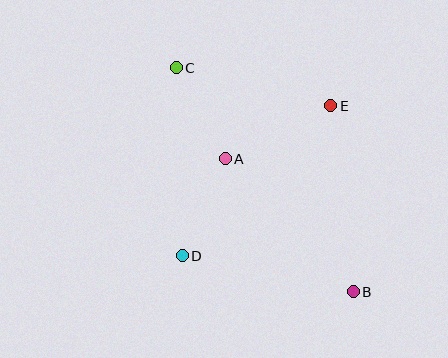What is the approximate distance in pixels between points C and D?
The distance between C and D is approximately 188 pixels.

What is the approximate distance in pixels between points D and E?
The distance between D and E is approximately 211 pixels.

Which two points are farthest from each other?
Points B and C are farthest from each other.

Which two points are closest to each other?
Points A and C are closest to each other.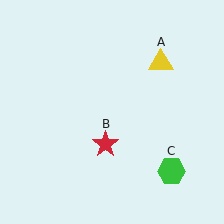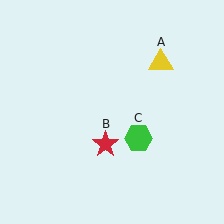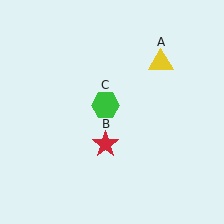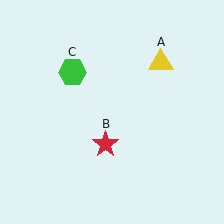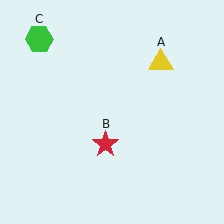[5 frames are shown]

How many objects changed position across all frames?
1 object changed position: green hexagon (object C).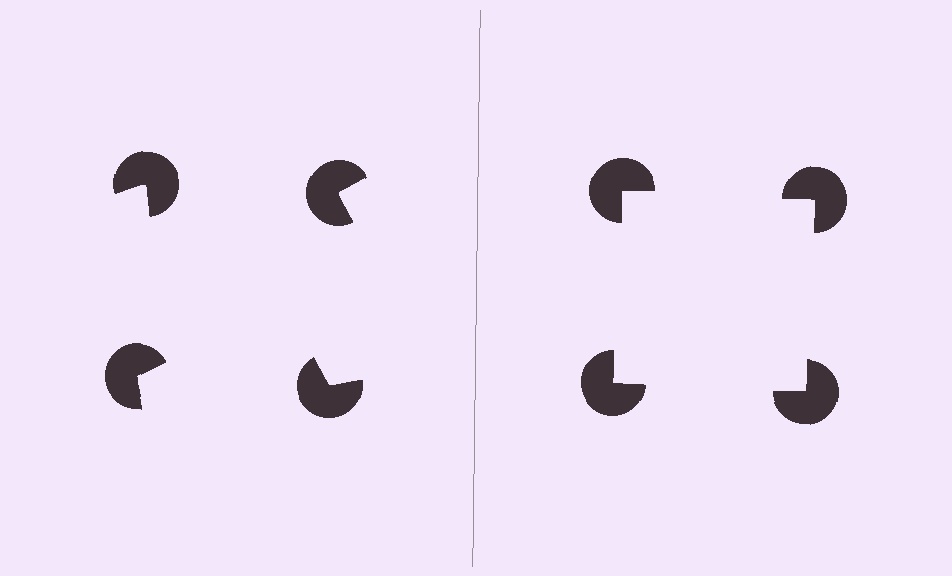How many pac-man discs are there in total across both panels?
8 — 4 on each side.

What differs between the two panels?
The pac-man discs are positioned identically on both sides; only the wedge orientations differ. On the right they align to a square; on the left they are misaligned.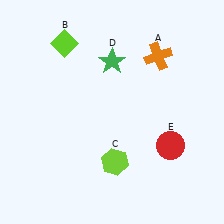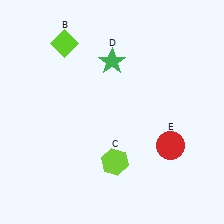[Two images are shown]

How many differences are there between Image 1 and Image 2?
There is 1 difference between the two images.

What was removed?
The orange cross (A) was removed in Image 2.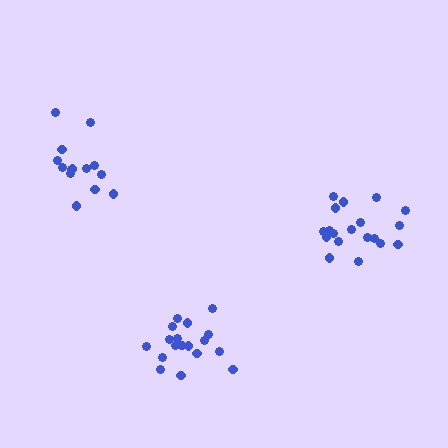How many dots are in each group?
Group 1: 15 dots, Group 2: 18 dots, Group 3: 19 dots (52 total).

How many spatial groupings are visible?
There are 3 spatial groupings.